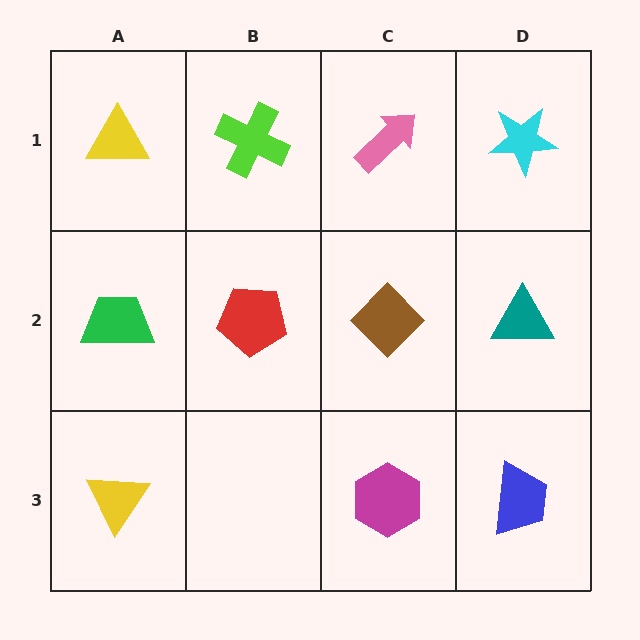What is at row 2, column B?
A red pentagon.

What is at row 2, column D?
A teal triangle.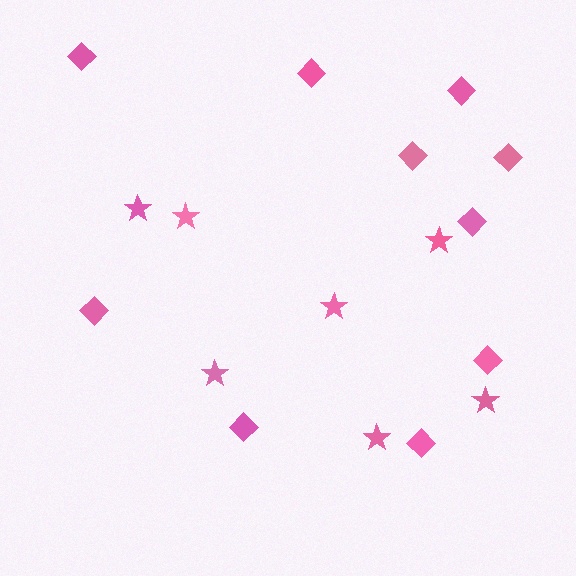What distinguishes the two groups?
There are 2 groups: one group of stars (7) and one group of diamonds (10).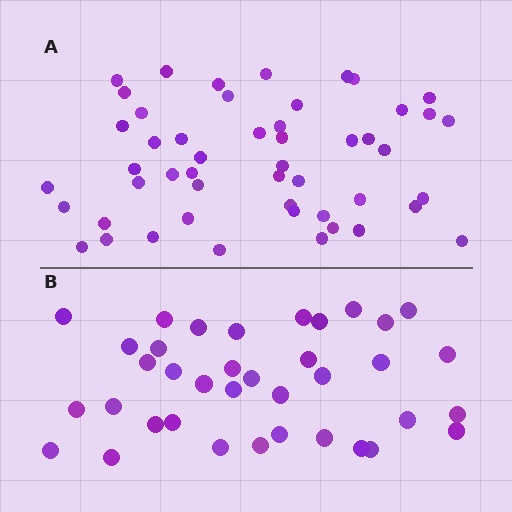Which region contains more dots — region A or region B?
Region A (the top region) has more dots.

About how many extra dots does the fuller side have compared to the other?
Region A has approximately 15 more dots than region B.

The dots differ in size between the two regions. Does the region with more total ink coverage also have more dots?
No. Region B has more total ink coverage because its dots are larger, but region A actually contains more individual dots. Total area can be misleading — the number of items is what matters here.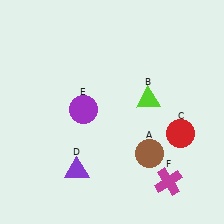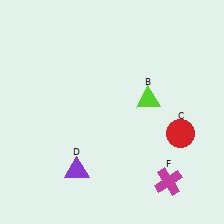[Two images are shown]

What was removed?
The purple circle (E), the brown circle (A) were removed in Image 2.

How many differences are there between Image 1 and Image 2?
There are 2 differences between the two images.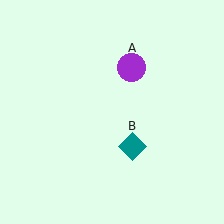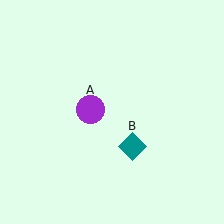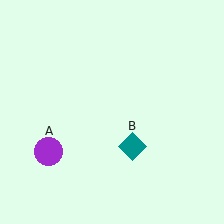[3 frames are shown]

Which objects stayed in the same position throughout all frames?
Teal diamond (object B) remained stationary.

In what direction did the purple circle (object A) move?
The purple circle (object A) moved down and to the left.